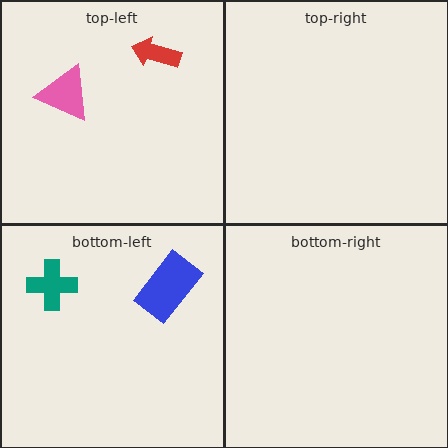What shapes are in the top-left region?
The pink triangle, the red arrow.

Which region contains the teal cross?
The bottom-left region.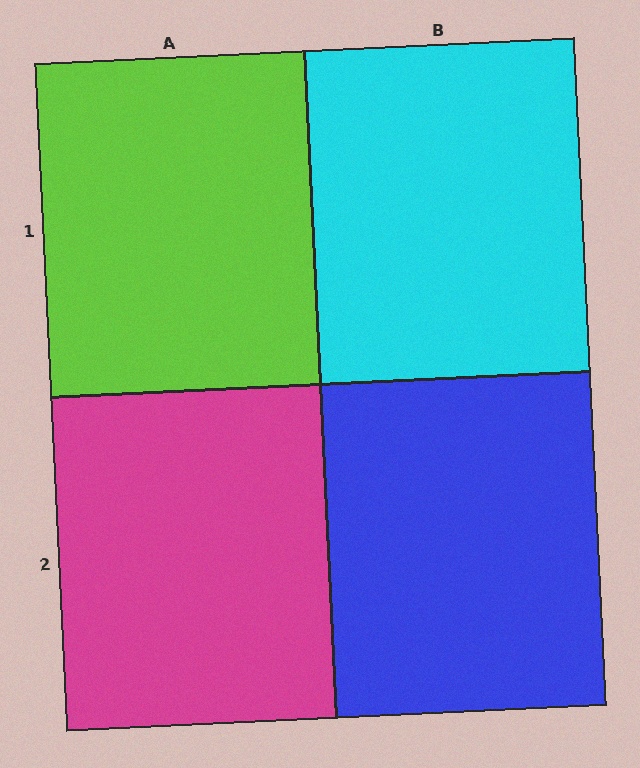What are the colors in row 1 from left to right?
Lime, cyan.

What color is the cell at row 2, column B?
Blue.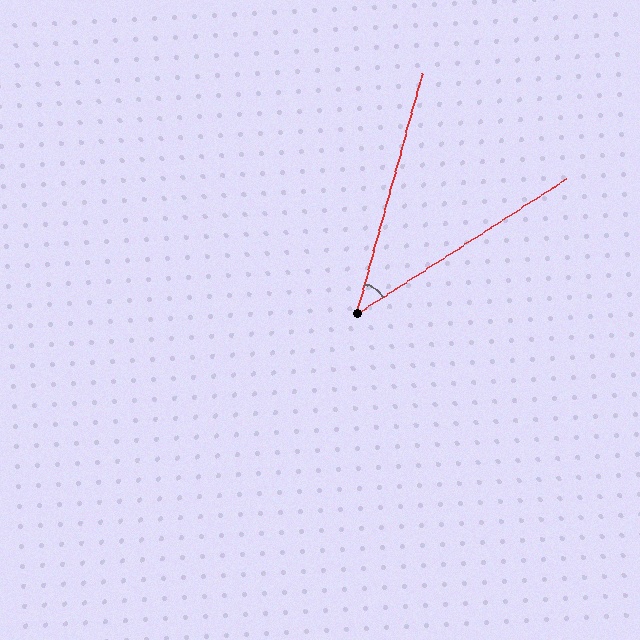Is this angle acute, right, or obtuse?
It is acute.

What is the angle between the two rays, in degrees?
Approximately 42 degrees.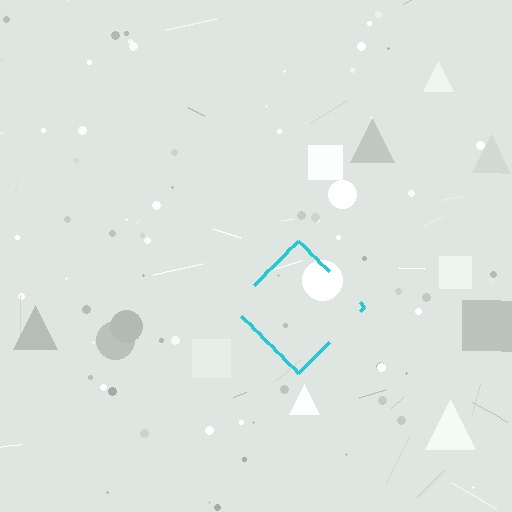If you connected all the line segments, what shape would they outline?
They would outline a diamond.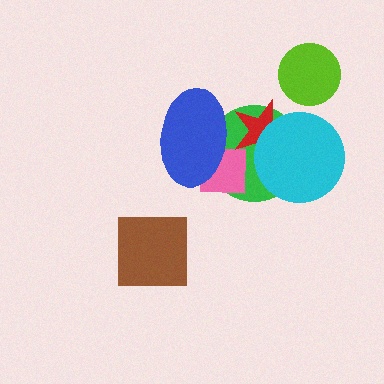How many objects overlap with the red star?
4 objects overlap with the red star.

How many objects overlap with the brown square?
0 objects overlap with the brown square.